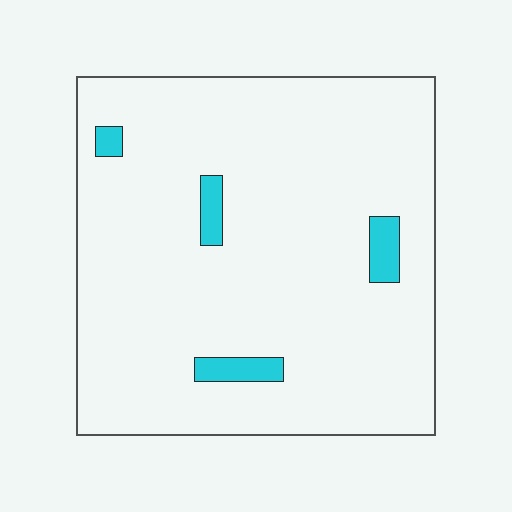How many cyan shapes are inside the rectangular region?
4.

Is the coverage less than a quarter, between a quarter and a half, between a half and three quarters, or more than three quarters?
Less than a quarter.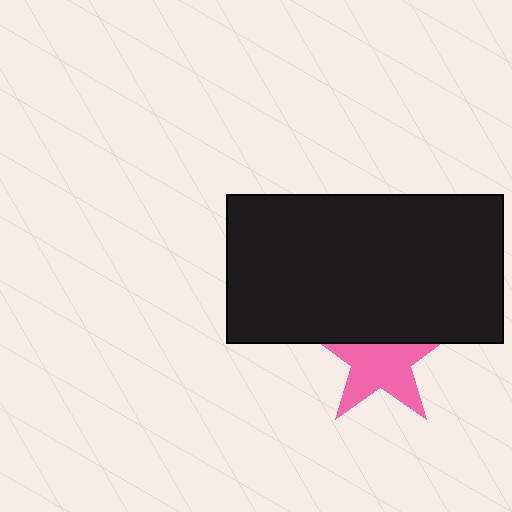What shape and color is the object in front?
The object in front is a black rectangle.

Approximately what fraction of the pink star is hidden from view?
Roughly 35% of the pink star is hidden behind the black rectangle.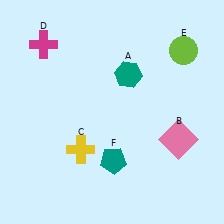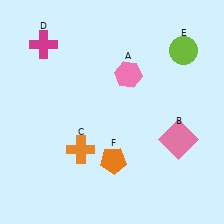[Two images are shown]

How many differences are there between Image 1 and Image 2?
There are 3 differences between the two images.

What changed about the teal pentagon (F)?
In Image 1, F is teal. In Image 2, it changed to orange.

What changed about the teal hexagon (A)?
In Image 1, A is teal. In Image 2, it changed to pink.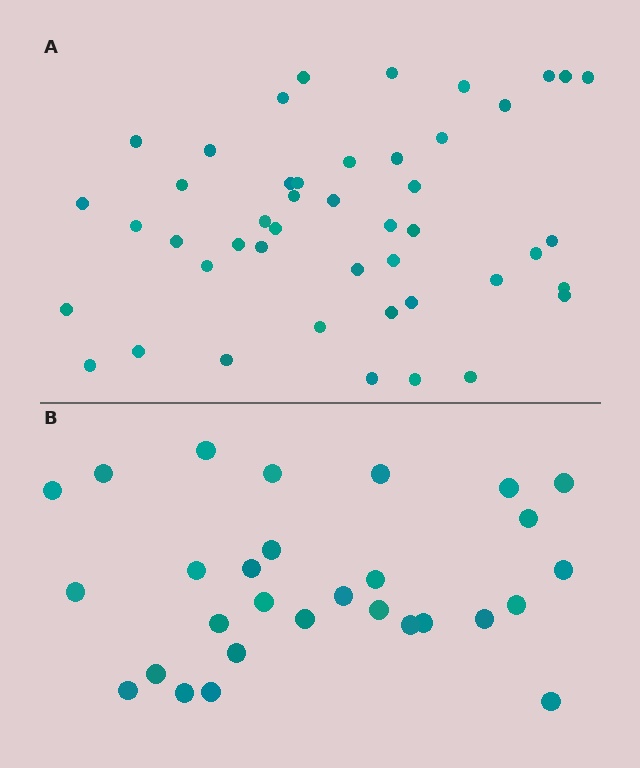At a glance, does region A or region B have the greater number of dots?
Region A (the top region) has more dots.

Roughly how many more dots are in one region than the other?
Region A has approximately 15 more dots than region B.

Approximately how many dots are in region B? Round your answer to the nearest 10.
About 30 dots. (The exact count is 29, which rounds to 30.)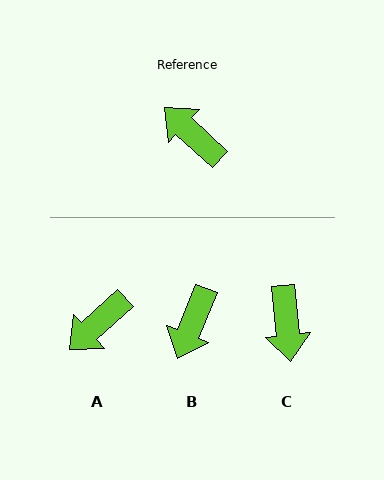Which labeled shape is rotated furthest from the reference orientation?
C, about 138 degrees away.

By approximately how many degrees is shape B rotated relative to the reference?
Approximately 110 degrees counter-clockwise.